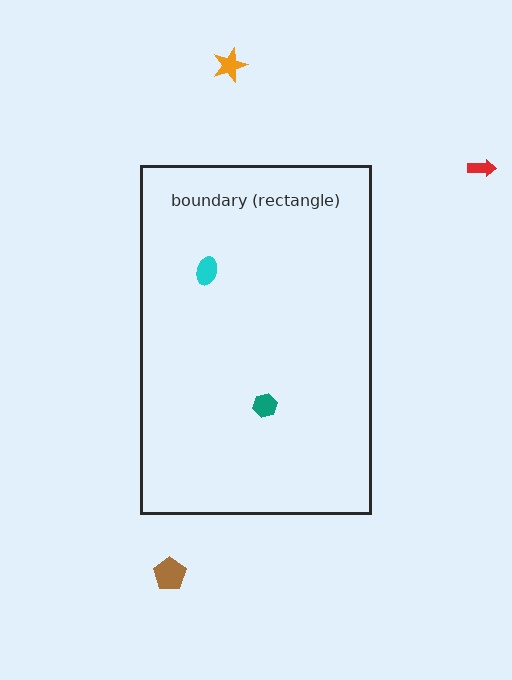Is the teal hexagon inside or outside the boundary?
Inside.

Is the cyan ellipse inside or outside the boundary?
Inside.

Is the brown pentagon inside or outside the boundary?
Outside.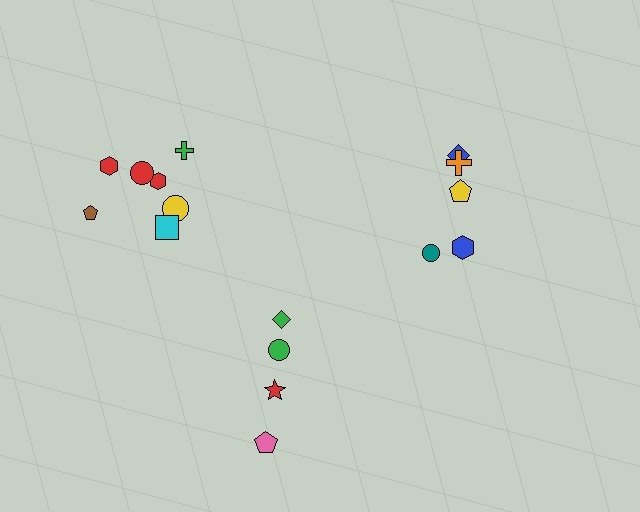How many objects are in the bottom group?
There are 4 objects.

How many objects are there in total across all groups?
There are 16 objects.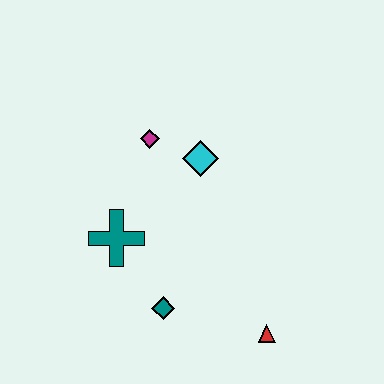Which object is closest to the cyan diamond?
The magenta diamond is closest to the cyan diamond.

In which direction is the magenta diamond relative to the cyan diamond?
The magenta diamond is to the left of the cyan diamond.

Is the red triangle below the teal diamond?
Yes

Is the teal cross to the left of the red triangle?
Yes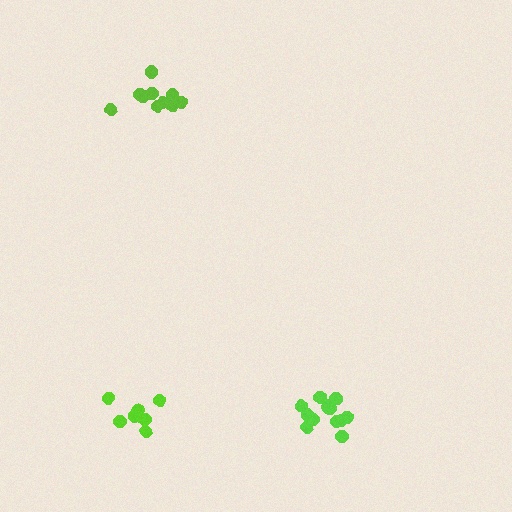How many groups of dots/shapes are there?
There are 3 groups.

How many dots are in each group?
Group 1: 12 dots, Group 2: 7 dots, Group 3: 11 dots (30 total).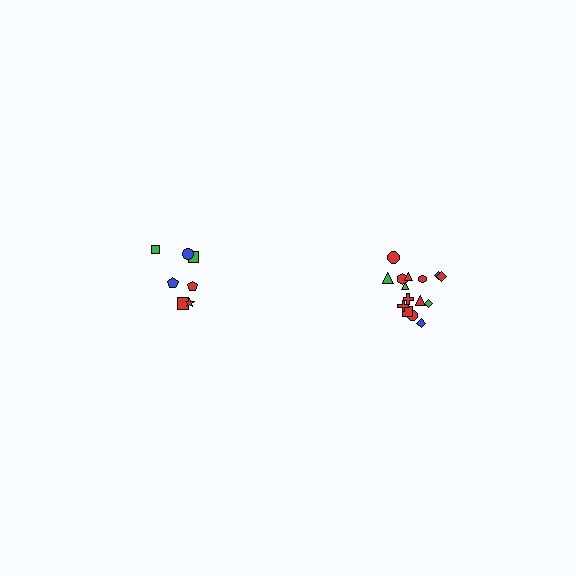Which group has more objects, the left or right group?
The right group.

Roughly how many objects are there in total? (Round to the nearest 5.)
Roughly 20 objects in total.